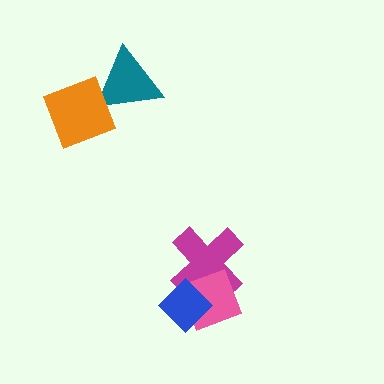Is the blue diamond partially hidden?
No, no other shape covers it.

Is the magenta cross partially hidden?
Yes, it is partially covered by another shape.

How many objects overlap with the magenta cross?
2 objects overlap with the magenta cross.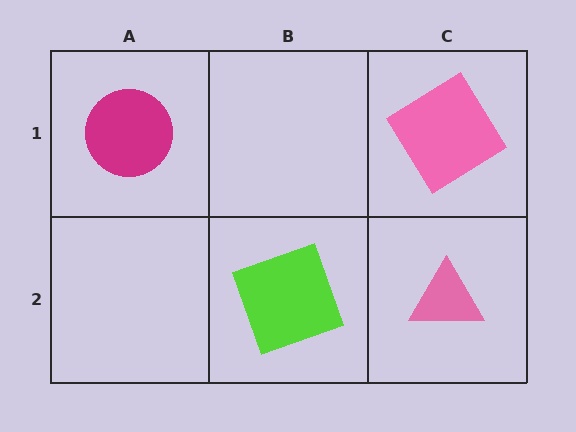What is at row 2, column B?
A lime square.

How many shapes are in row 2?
2 shapes.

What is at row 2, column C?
A pink triangle.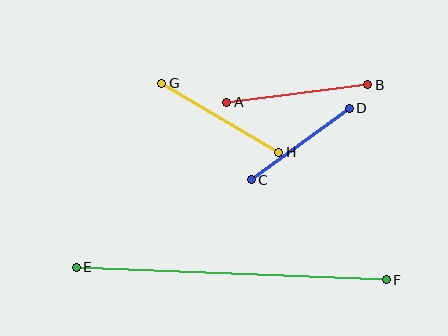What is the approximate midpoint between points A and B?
The midpoint is at approximately (297, 94) pixels.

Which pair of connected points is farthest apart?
Points E and F are farthest apart.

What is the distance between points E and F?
The distance is approximately 310 pixels.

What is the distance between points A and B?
The distance is approximately 142 pixels.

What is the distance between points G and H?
The distance is approximately 136 pixels.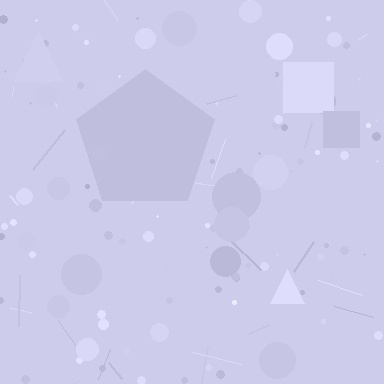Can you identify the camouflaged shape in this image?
The camouflaged shape is a pentagon.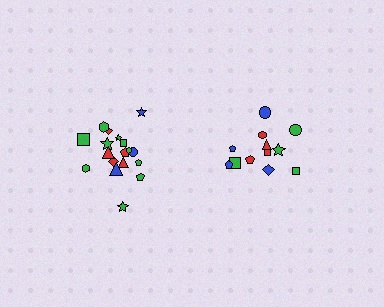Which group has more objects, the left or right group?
The left group.